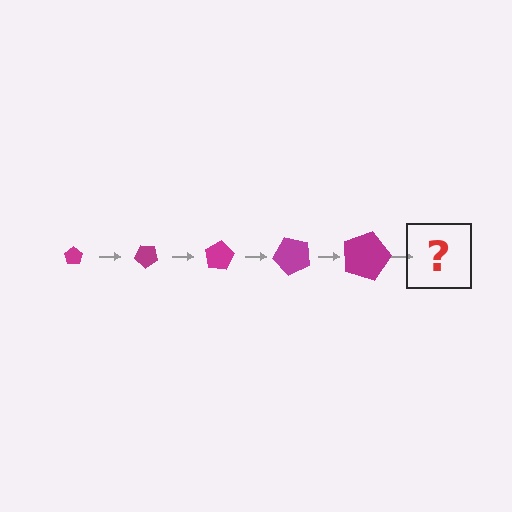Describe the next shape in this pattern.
It should be a pentagon, larger than the previous one and rotated 200 degrees from the start.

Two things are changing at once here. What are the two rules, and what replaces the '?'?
The two rules are that the pentagon grows larger each step and it rotates 40 degrees each step. The '?' should be a pentagon, larger than the previous one and rotated 200 degrees from the start.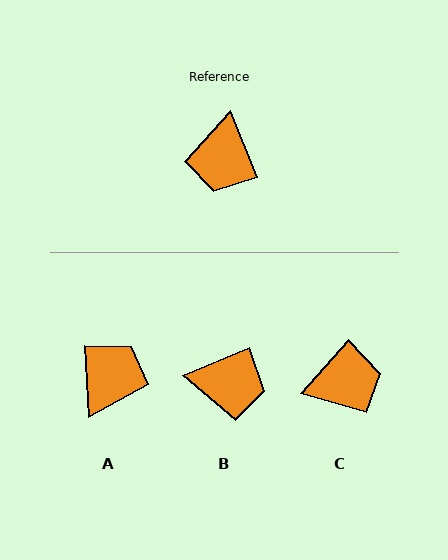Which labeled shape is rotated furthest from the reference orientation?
A, about 161 degrees away.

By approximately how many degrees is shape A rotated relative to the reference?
Approximately 161 degrees counter-clockwise.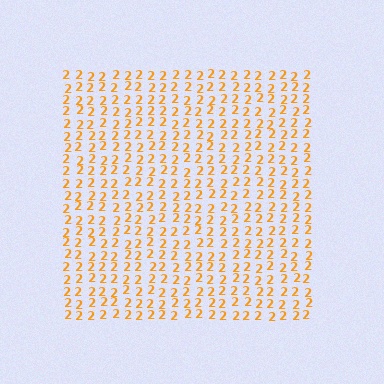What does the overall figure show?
The overall figure shows a square.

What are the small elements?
The small elements are digit 2's.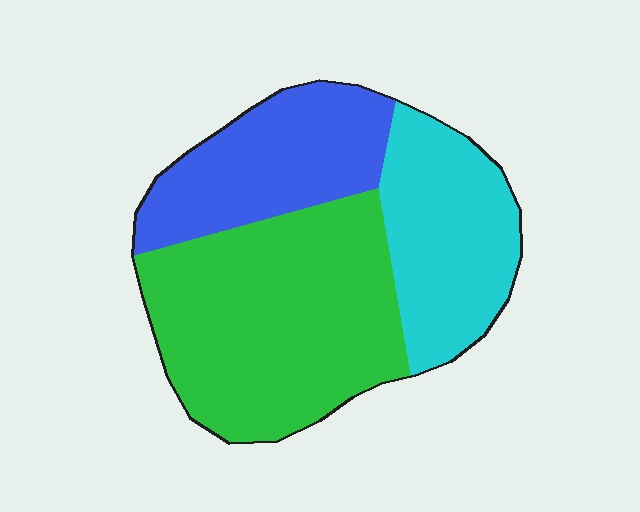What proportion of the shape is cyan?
Cyan covers around 25% of the shape.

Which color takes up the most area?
Green, at roughly 50%.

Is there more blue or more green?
Green.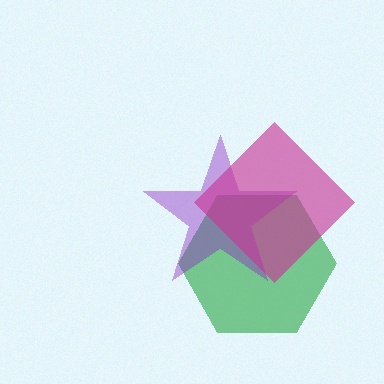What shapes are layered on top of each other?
The layered shapes are: a green hexagon, a purple star, a magenta diamond.